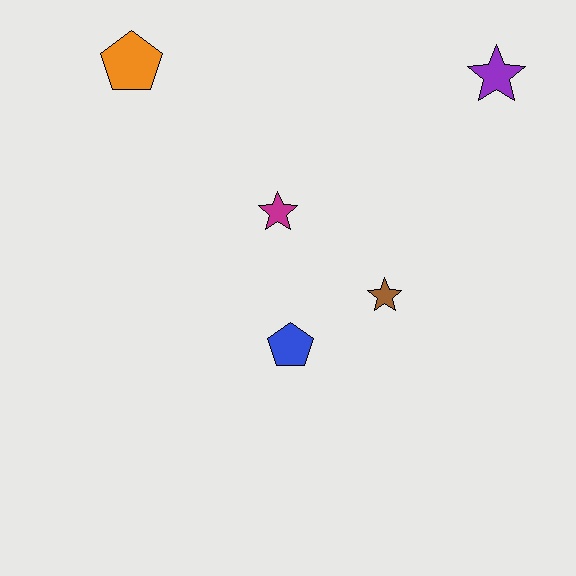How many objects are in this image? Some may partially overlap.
There are 5 objects.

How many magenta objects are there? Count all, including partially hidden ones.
There is 1 magenta object.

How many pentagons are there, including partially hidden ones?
There are 2 pentagons.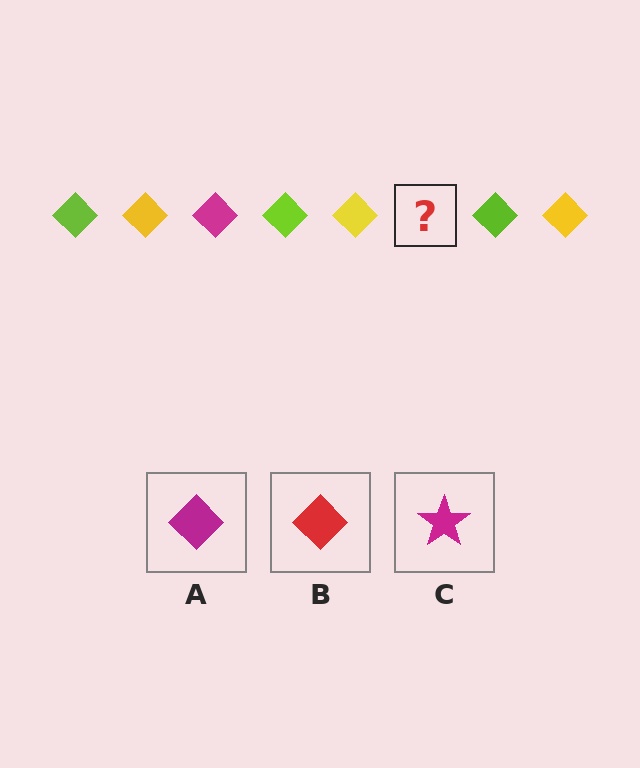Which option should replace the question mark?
Option A.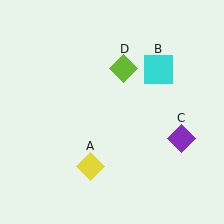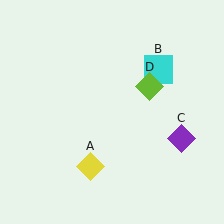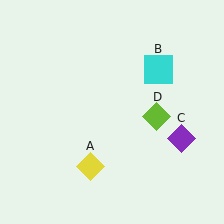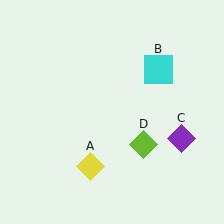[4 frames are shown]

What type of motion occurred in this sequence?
The lime diamond (object D) rotated clockwise around the center of the scene.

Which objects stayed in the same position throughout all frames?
Yellow diamond (object A) and cyan square (object B) and purple diamond (object C) remained stationary.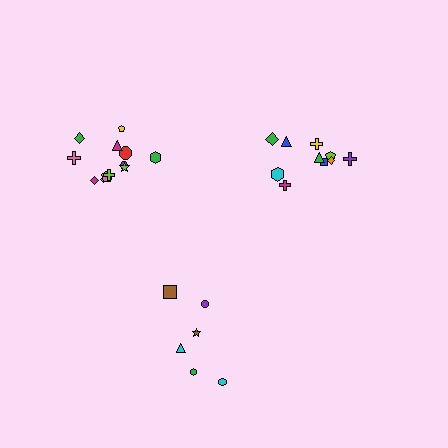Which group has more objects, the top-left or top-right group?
The top-left group.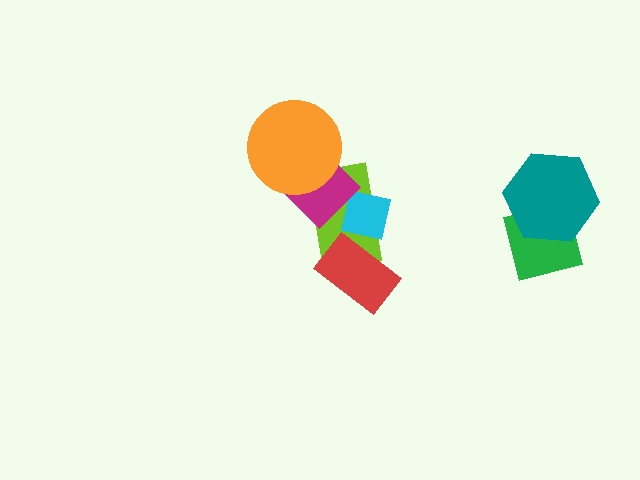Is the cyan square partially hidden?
Yes, it is partially covered by another shape.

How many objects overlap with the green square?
1 object overlaps with the green square.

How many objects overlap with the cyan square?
3 objects overlap with the cyan square.